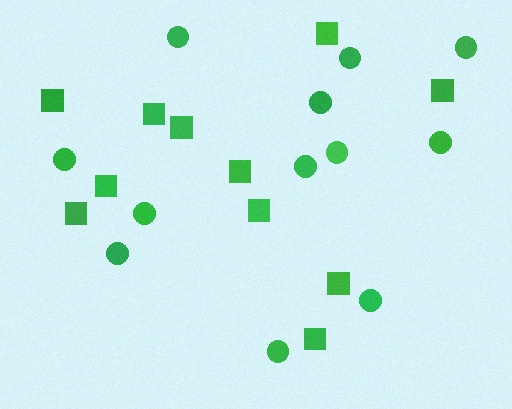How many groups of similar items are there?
There are 2 groups: one group of squares (11) and one group of circles (12).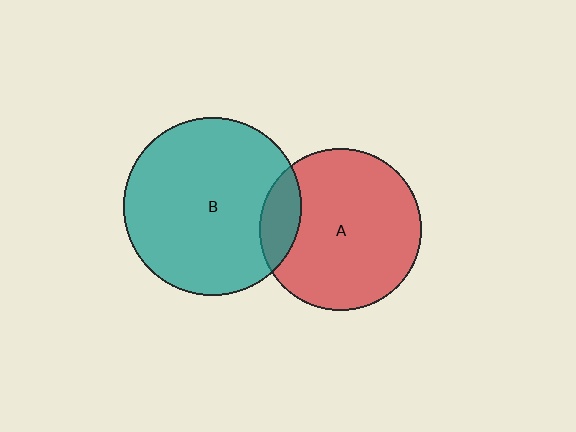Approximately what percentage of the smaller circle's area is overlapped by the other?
Approximately 15%.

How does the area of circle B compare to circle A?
Approximately 1.2 times.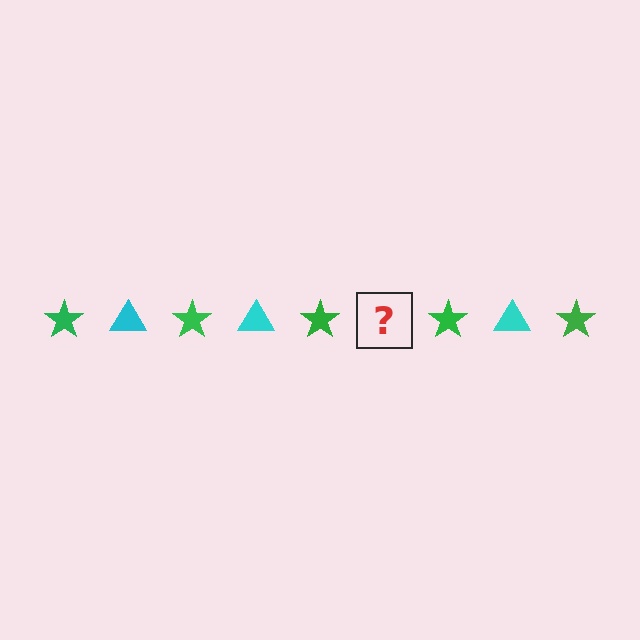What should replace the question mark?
The question mark should be replaced with a cyan triangle.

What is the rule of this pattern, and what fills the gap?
The rule is that the pattern alternates between green star and cyan triangle. The gap should be filled with a cyan triangle.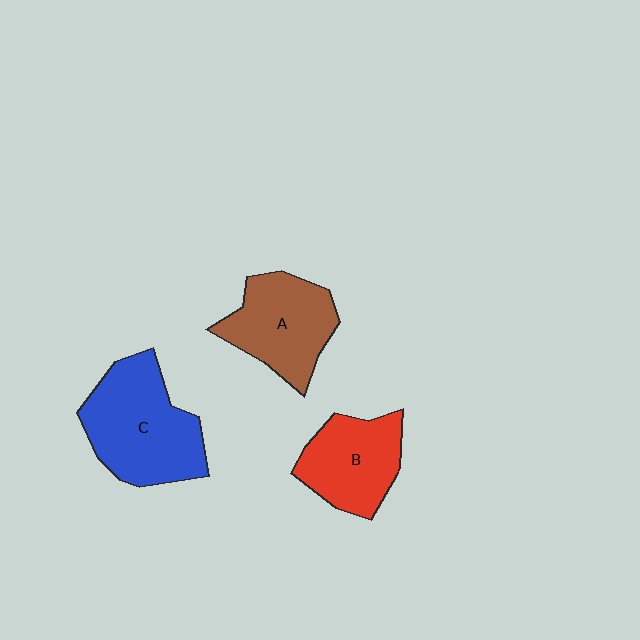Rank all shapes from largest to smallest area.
From largest to smallest: C (blue), A (brown), B (red).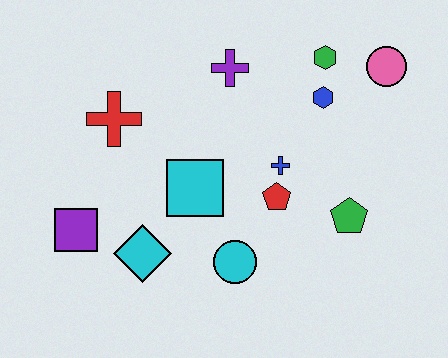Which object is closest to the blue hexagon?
The green hexagon is closest to the blue hexagon.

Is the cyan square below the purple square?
No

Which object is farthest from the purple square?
The pink circle is farthest from the purple square.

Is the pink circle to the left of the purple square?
No